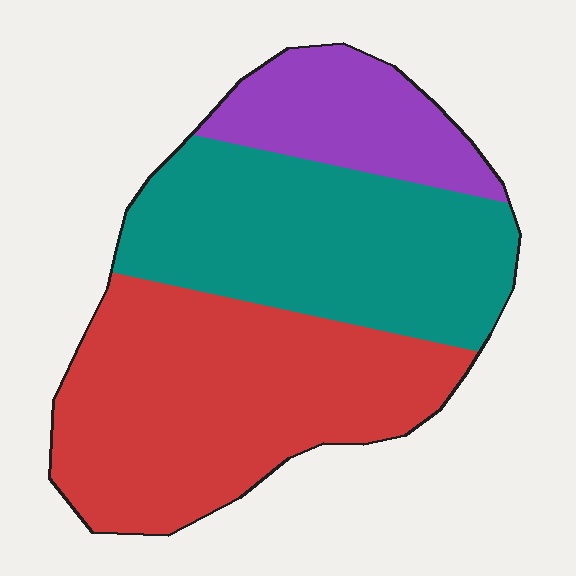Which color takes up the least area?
Purple, at roughly 15%.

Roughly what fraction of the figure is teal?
Teal takes up between a quarter and a half of the figure.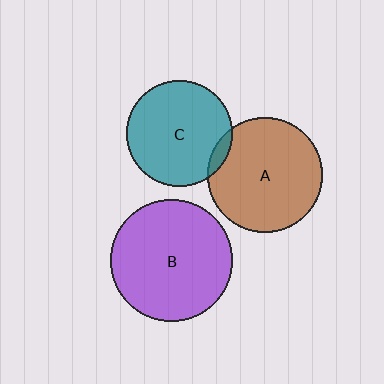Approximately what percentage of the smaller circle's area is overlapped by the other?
Approximately 5%.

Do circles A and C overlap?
Yes.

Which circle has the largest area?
Circle B (purple).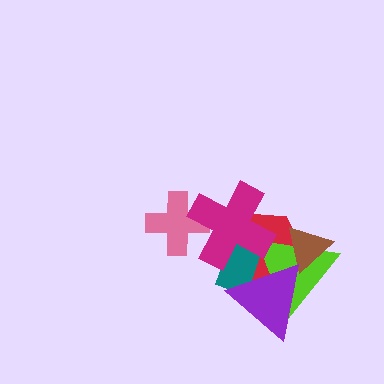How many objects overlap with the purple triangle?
4 objects overlap with the purple triangle.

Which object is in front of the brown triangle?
The purple triangle is in front of the brown triangle.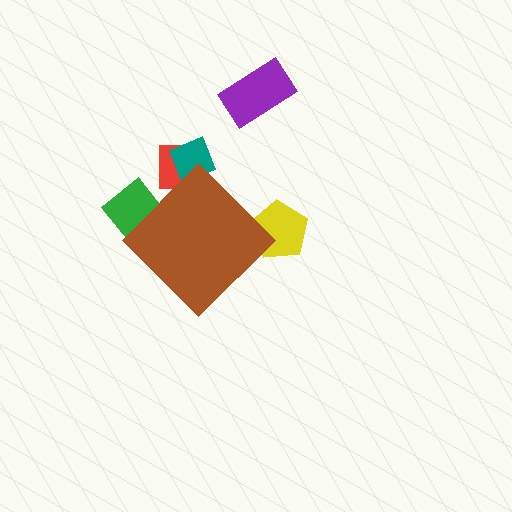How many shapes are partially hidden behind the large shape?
4 shapes are partially hidden.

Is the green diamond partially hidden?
Yes, the green diamond is partially hidden behind the brown diamond.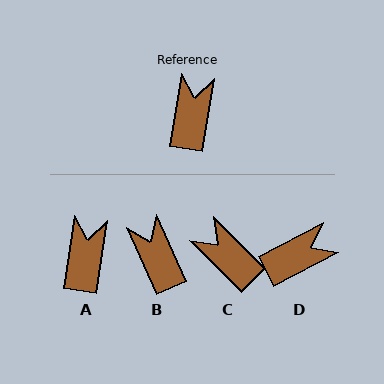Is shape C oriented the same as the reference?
No, it is off by about 54 degrees.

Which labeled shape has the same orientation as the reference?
A.